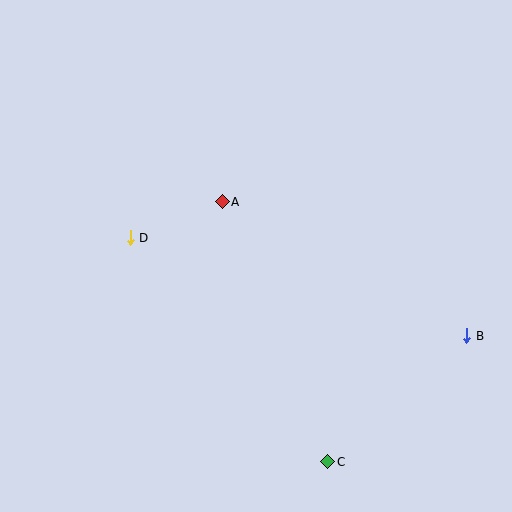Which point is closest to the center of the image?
Point A at (222, 202) is closest to the center.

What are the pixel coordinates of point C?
Point C is at (328, 462).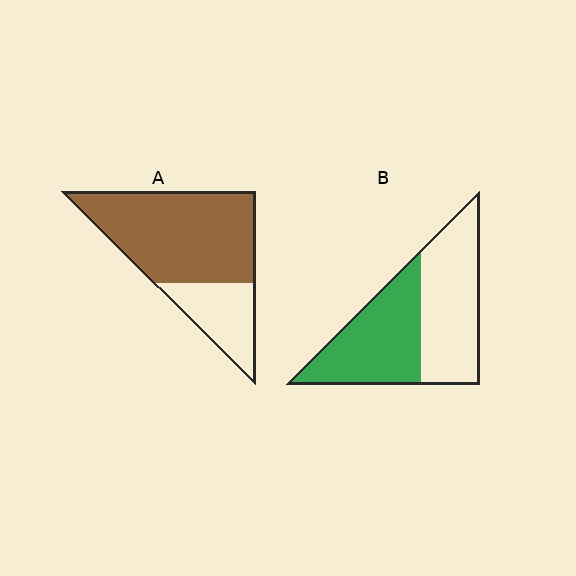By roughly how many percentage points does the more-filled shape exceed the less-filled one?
By roughly 25 percentage points (A over B).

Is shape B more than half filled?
Roughly half.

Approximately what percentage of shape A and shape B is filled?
A is approximately 70% and B is approximately 50%.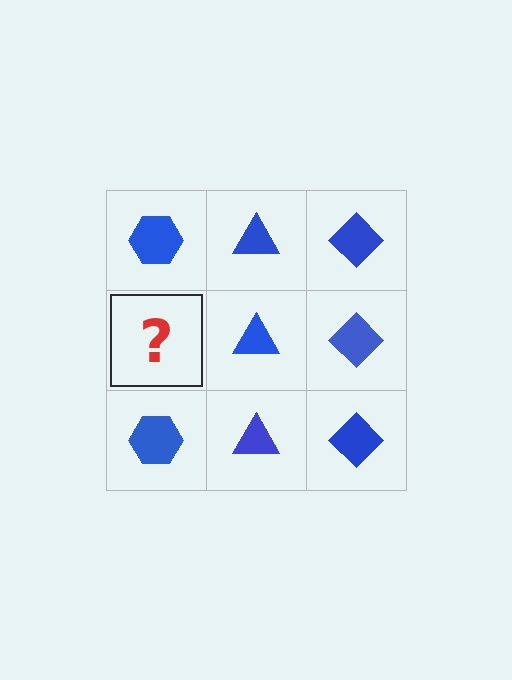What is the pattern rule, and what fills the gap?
The rule is that each column has a consistent shape. The gap should be filled with a blue hexagon.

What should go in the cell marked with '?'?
The missing cell should contain a blue hexagon.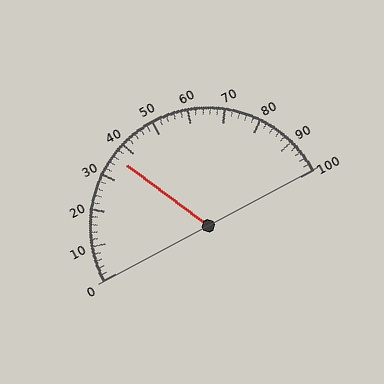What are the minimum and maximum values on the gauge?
The gauge ranges from 0 to 100.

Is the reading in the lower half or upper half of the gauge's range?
The reading is in the lower half of the range (0 to 100).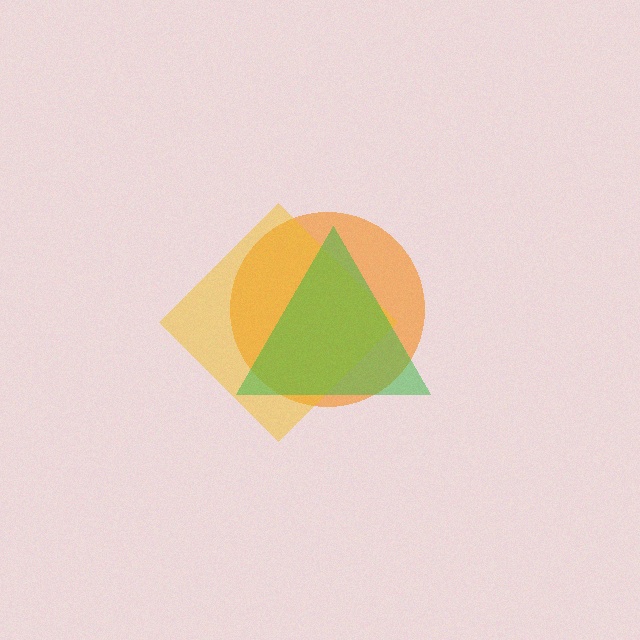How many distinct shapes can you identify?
There are 3 distinct shapes: an orange circle, a yellow diamond, a green triangle.